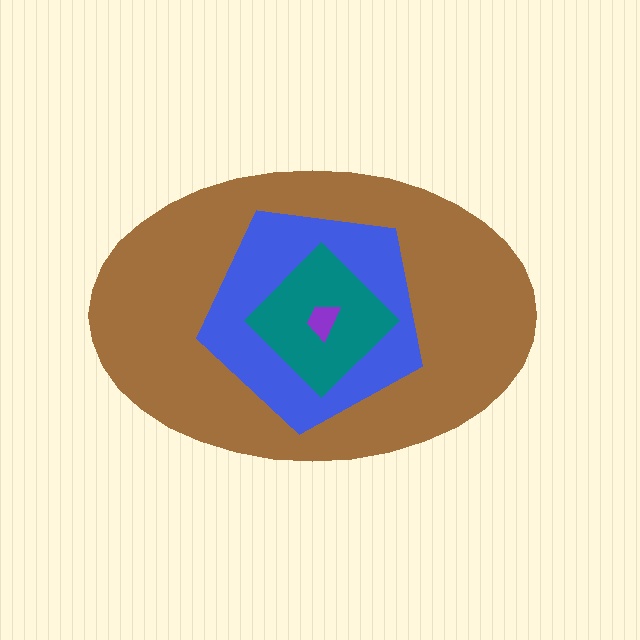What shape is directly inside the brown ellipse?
The blue pentagon.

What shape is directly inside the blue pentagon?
The teal diamond.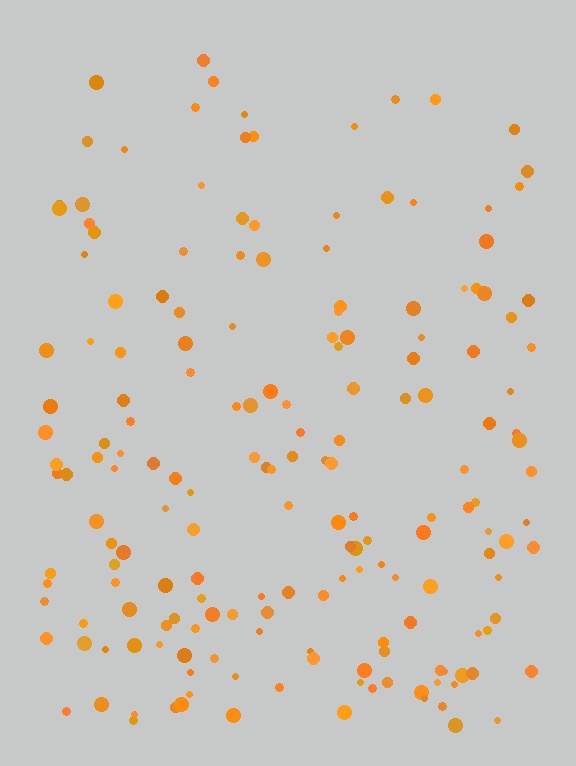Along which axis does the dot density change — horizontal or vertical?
Vertical.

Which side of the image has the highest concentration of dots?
The bottom.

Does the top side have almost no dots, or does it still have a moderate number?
Still a moderate number, just noticeably fewer than the bottom.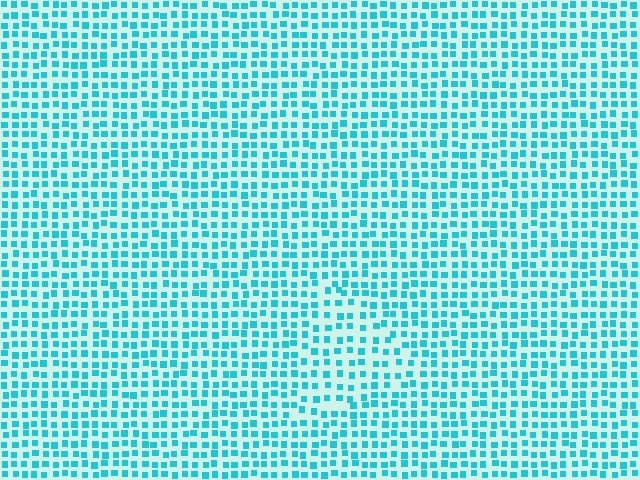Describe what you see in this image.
The image contains small cyan elements arranged at two different densities. A triangle-shaped region is visible where the elements are less densely packed than the surrounding area.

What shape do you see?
I see a triangle.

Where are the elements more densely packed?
The elements are more densely packed outside the triangle boundary.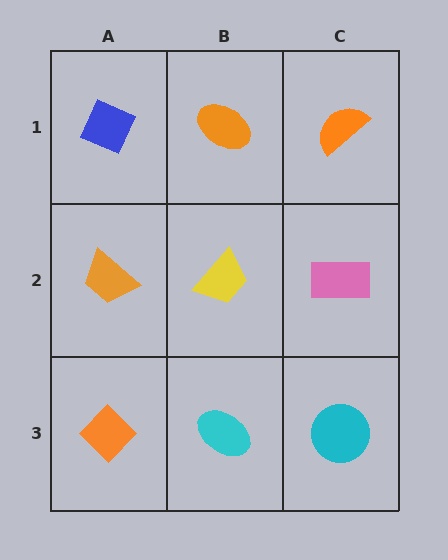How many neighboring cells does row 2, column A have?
3.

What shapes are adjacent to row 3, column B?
A yellow trapezoid (row 2, column B), an orange diamond (row 3, column A), a cyan circle (row 3, column C).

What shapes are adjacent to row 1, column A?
An orange trapezoid (row 2, column A), an orange ellipse (row 1, column B).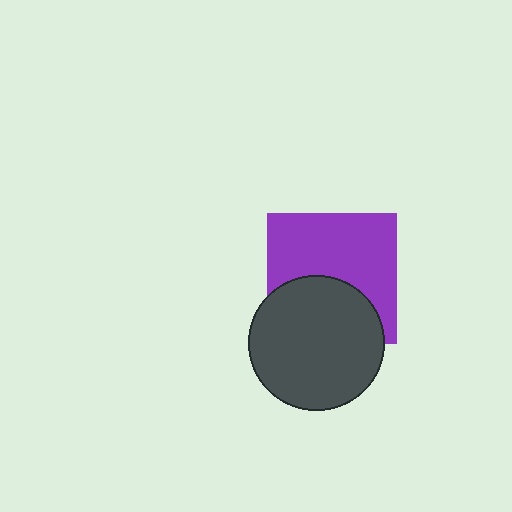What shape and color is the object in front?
The object in front is a dark gray circle.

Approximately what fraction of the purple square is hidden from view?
Roughly 40% of the purple square is hidden behind the dark gray circle.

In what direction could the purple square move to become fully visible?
The purple square could move up. That would shift it out from behind the dark gray circle entirely.